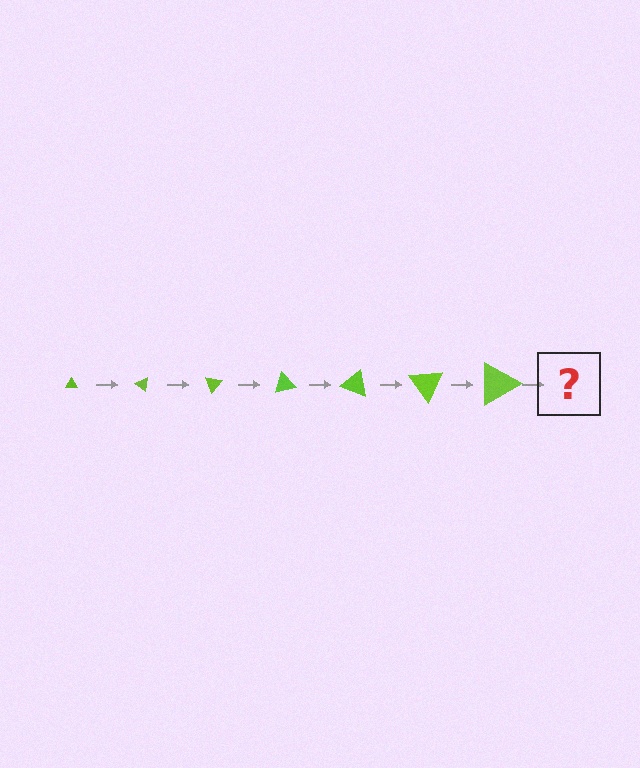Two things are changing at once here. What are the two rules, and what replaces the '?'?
The two rules are that the triangle grows larger each step and it rotates 35 degrees each step. The '?' should be a triangle, larger than the previous one and rotated 245 degrees from the start.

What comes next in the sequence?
The next element should be a triangle, larger than the previous one and rotated 245 degrees from the start.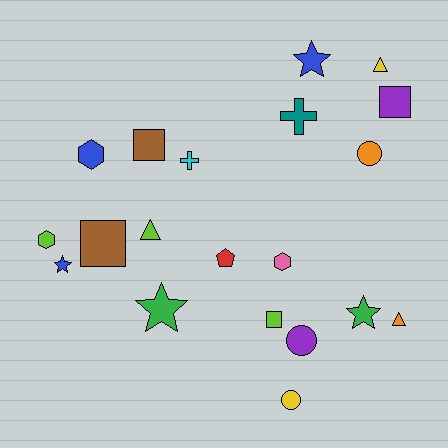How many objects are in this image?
There are 20 objects.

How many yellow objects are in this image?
There are 2 yellow objects.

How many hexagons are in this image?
There are 3 hexagons.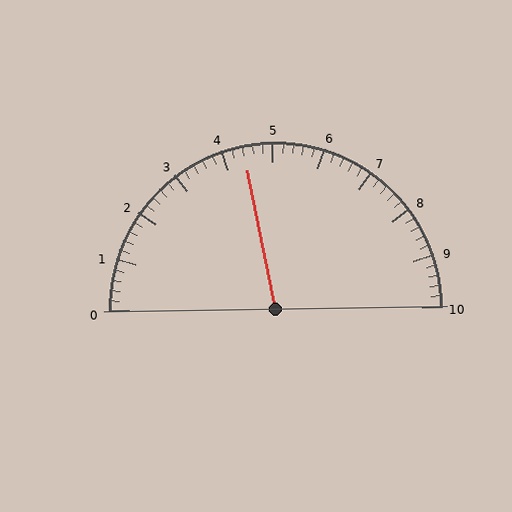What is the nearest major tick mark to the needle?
The nearest major tick mark is 4.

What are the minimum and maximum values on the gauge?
The gauge ranges from 0 to 10.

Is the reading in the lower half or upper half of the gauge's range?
The reading is in the lower half of the range (0 to 10).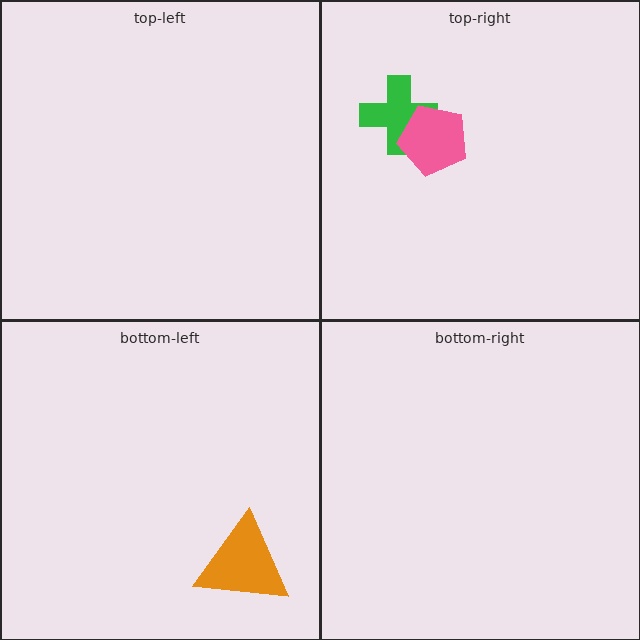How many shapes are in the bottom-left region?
1.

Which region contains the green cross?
The top-right region.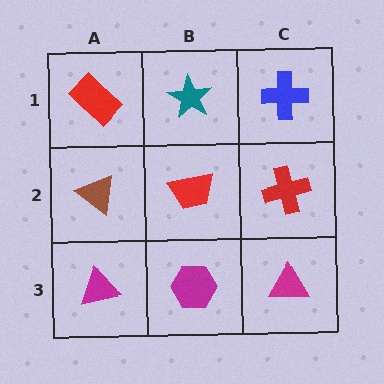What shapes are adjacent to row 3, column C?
A red cross (row 2, column C), a magenta hexagon (row 3, column B).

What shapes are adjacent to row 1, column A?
A brown triangle (row 2, column A), a teal star (row 1, column B).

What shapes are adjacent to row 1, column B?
A red trapezoid (row 2, column B), a red rectangle (row 1, column A), a blue cross (row 1, column C).